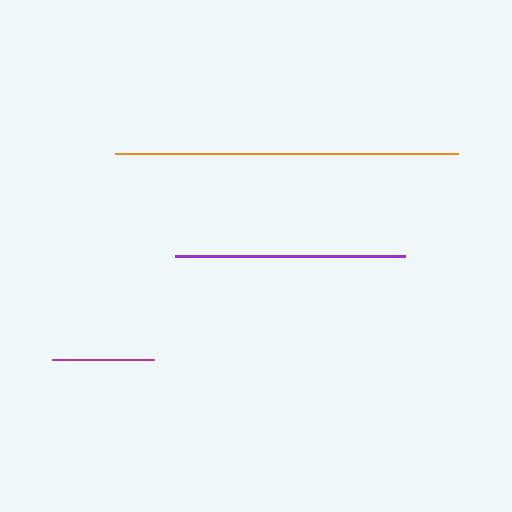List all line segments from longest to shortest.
From longest to shortest: orange, purple, magenta.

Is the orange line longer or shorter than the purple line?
The orange line is longer than the purple line.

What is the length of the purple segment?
The purple segment is approximately 229 pixels long.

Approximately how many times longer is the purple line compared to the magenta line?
The purple line is approximately 2.2 times the length of the magenta line.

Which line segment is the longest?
The orange line is the longest at approximately 344 pixels.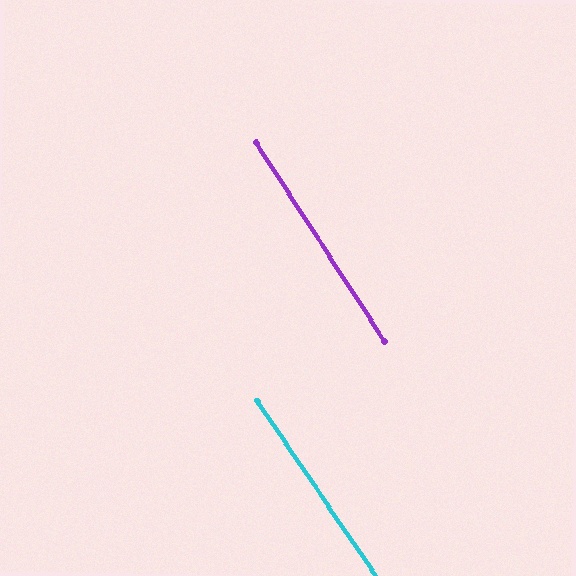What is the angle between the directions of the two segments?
Approximately 1 degree.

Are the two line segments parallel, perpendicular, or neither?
Parallel — their directions differ by only 1.2°.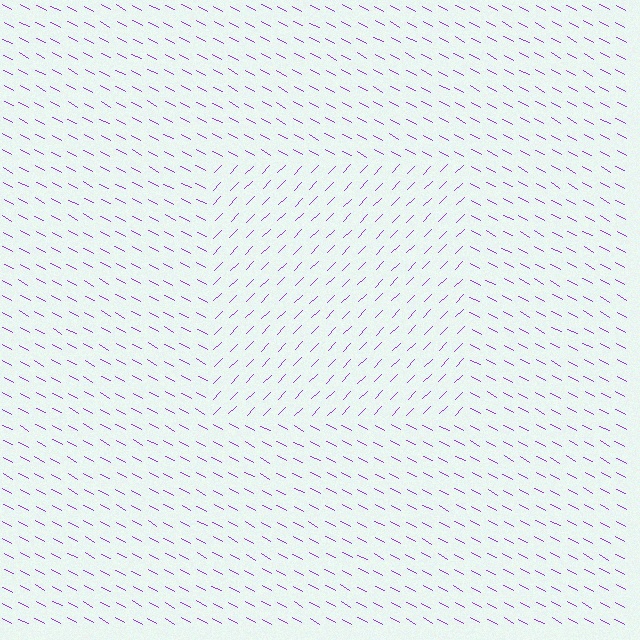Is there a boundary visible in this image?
Yes, there is a texture boundary formed by a change in line orientation.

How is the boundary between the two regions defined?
The boundary is defined purely by a change in line orientation (approximately 74 degrees difference). All lines are the same color and thickness.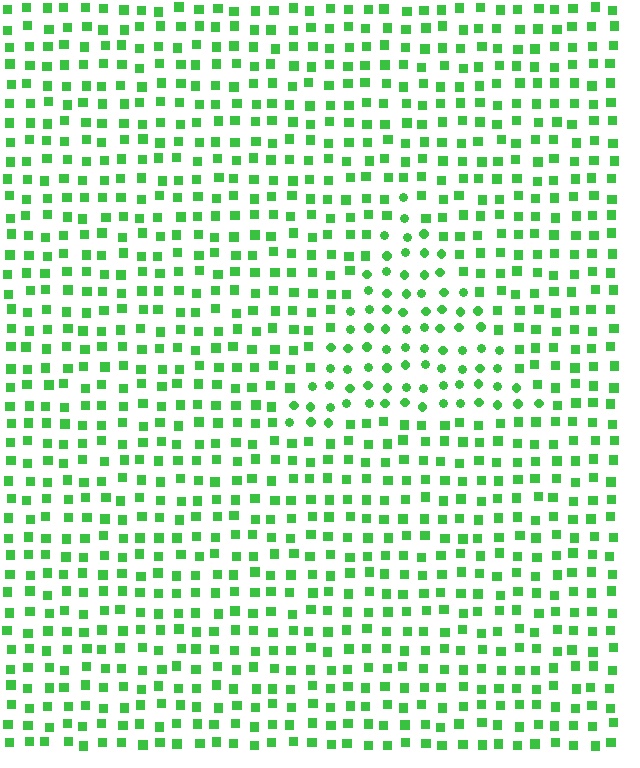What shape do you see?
I see a triangle.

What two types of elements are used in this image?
The image uses circles inside the triangle region and squares outside it.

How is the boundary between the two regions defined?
The boundary is defined by a change in element shape: circles inside vs. squares outside. All elements share the same color and spacing.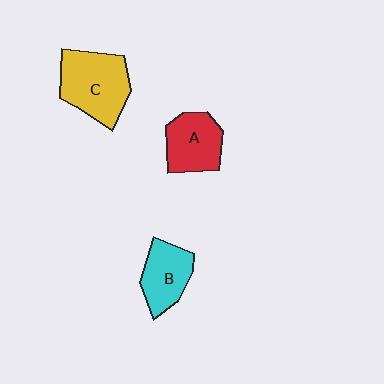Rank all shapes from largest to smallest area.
From largest to smallest: C (yellow), A (red), B (cyan).